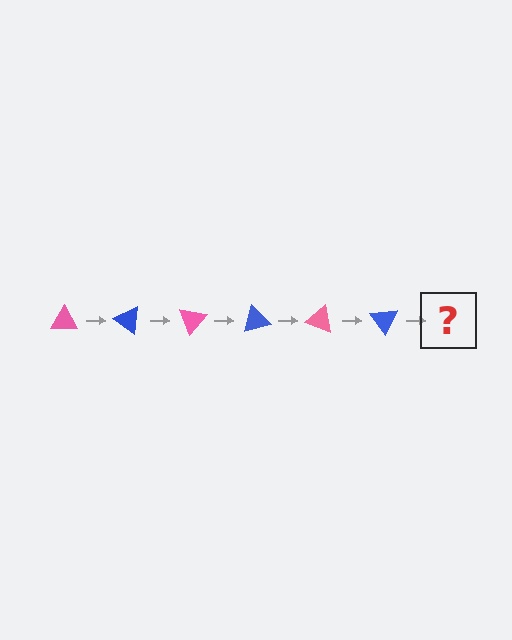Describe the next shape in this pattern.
It should be a pink triangle, rotated 210 degrees from the start.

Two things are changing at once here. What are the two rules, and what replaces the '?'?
The two rules are that it rotates 35 degrees each step and the color cycles through pink and blue. The '?' should be a pink triangle, rotated 210 degrees from the start.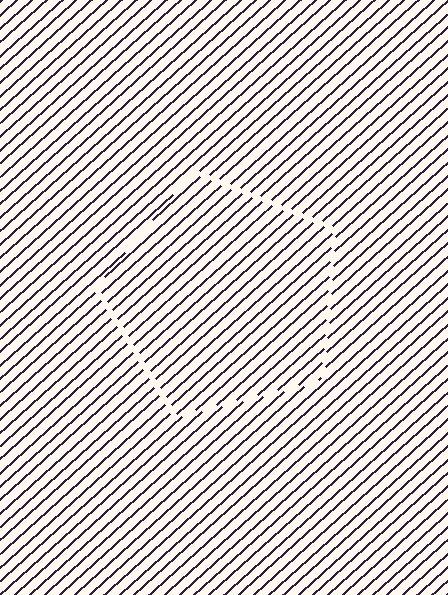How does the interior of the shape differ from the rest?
The interior of the shape contains the same grating, shifted by half a period — the contour is defined by the phase discontinuity where line-ends from the inner and outer gratings abut.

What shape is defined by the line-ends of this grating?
An illusory pentagon. The interior of the shape contains the same grating, shifted by half a period — the contour is defined by the phase discontinuity where line-ends from the inner and outer gratings abut.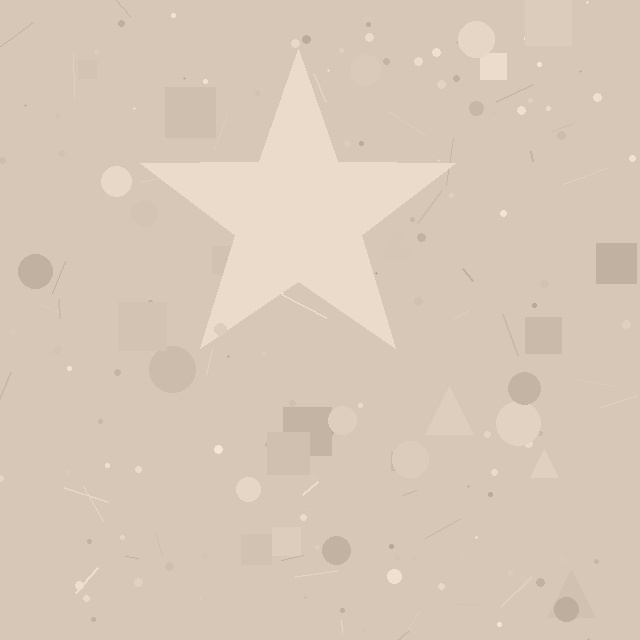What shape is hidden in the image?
A star is hidden in the image.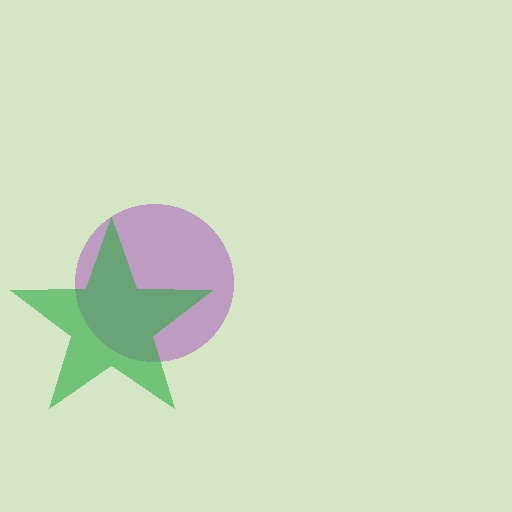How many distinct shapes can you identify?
There are 2 distinct shapes: a purple circle, a green star.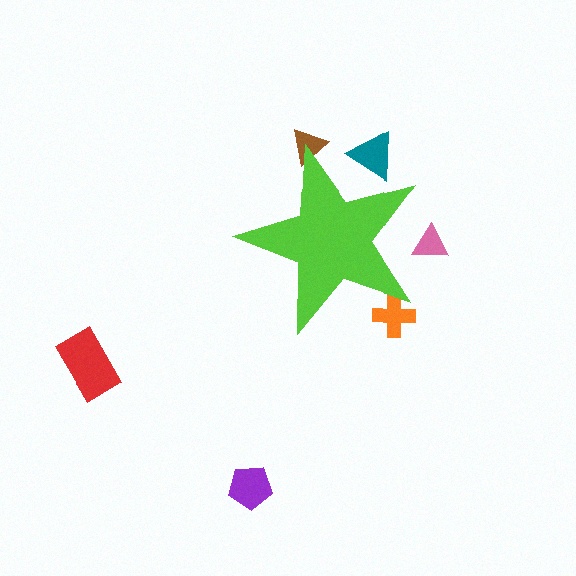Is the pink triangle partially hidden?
Yes, the pink triangle is partially hidden behind the lime star.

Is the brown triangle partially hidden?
Yes, the brown triangle is partially hidden behind the lime star.